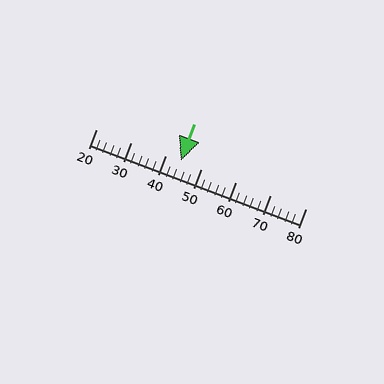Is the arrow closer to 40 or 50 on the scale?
The arrow is closer to 40.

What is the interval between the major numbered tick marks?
The major tick marks are spaced 10 units apart.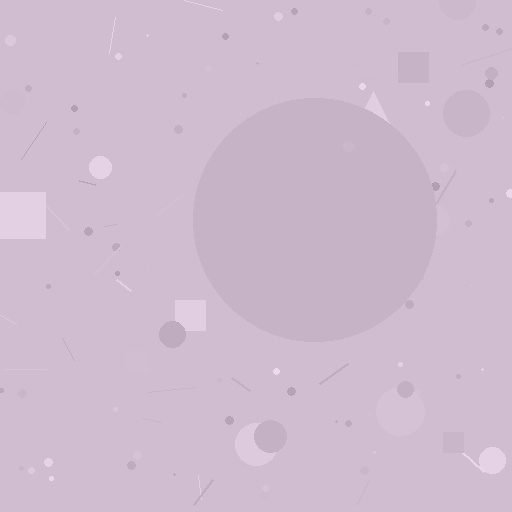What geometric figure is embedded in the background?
A circle is embedded in the background.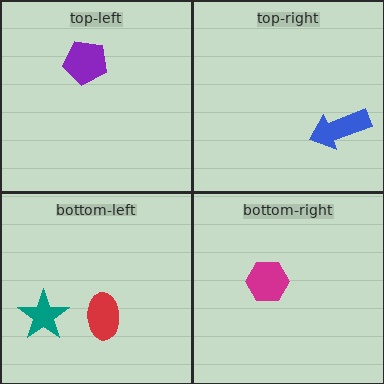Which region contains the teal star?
The bottom-left region.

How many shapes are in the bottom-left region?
2.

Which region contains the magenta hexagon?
The bottom-right region.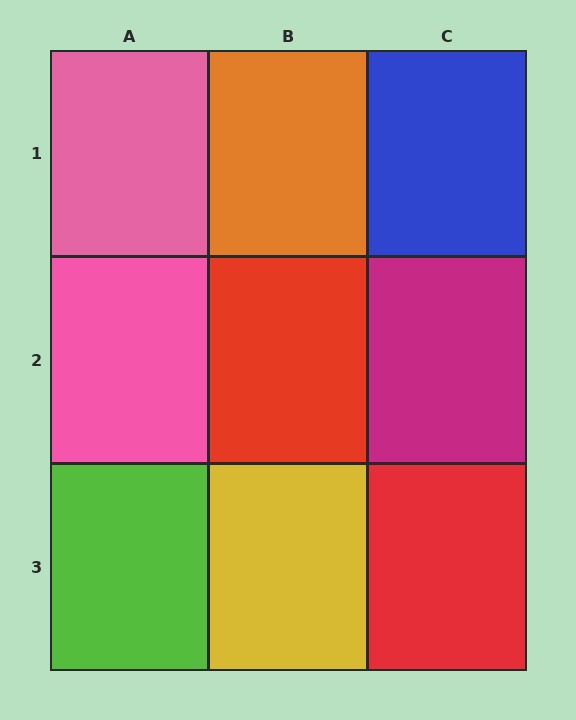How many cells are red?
2 cells are red.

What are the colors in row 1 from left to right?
Pink, orange, blue.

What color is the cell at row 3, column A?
Lime.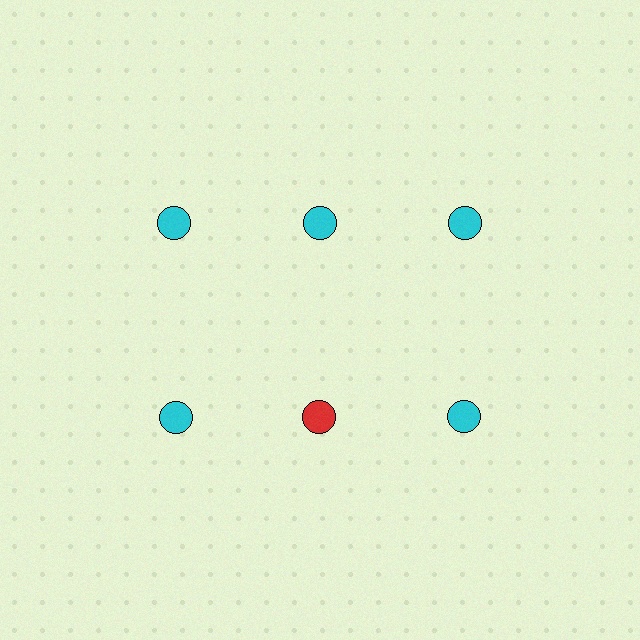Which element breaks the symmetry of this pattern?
The red circle in the second row, second from left column breaks the symmetry. All other shapes are cyan circles.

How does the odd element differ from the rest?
It has a different color: red instead of cyan.